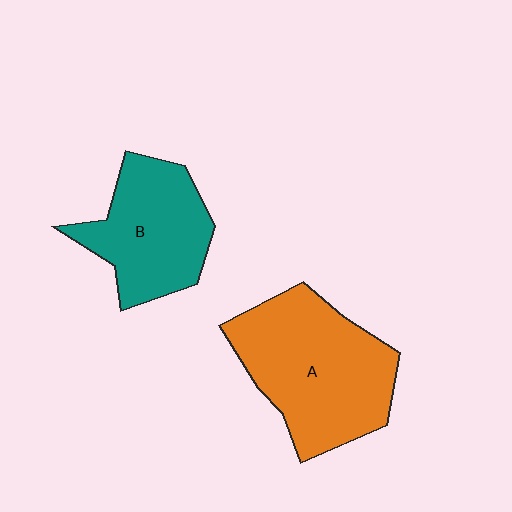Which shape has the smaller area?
Shape B (teal).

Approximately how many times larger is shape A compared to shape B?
Approximately 1.4 times.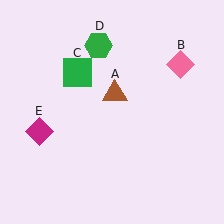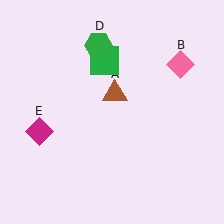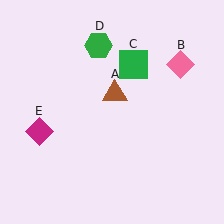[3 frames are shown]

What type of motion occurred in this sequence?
The green square (object C) rotated clockwise around the center of the scene.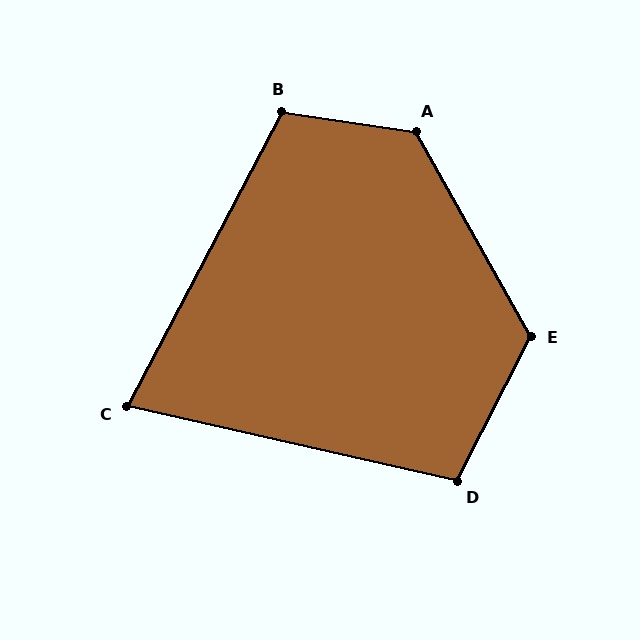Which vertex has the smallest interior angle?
C, at approximately 75 degrees.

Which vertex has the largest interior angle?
A, at approximately 128 degrees.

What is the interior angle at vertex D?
Approximately 104 degrees (obtuse).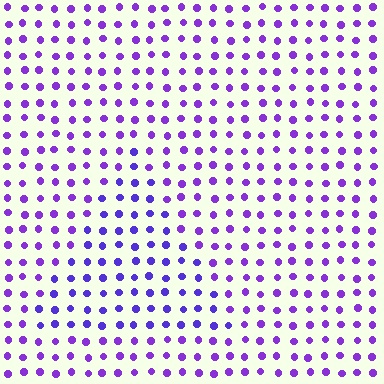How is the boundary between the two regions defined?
The boundary is defined purely by a slight shift in hue (about 20 degrees). Spacing, size, and orientation are identical on both sides.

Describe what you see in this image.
The image is filled with small purple elements in a uniform arrangement. A triangle-shaped region is visible where the elements are tinted to a slightly different hue, forming a subtle color boundary.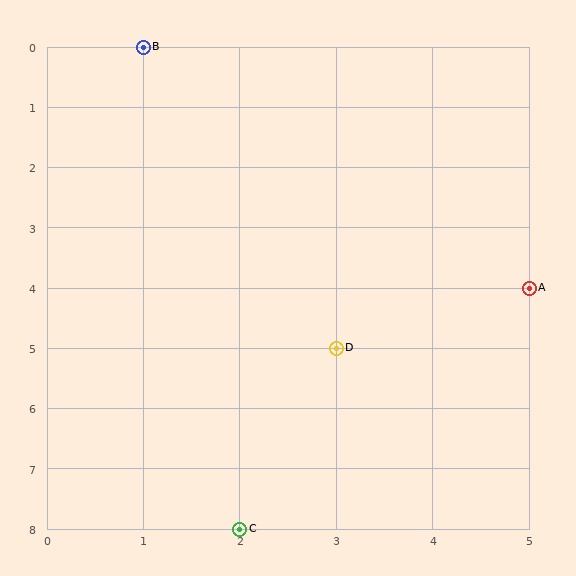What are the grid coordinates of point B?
Point B is at grid coordinates (1, 0).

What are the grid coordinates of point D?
Point D is at grid coordinates (3, 5).